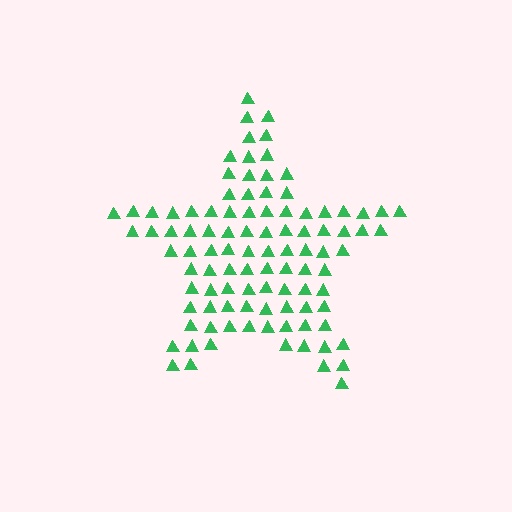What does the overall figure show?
The overall figure shows a star.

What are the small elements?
The small elements are triangles.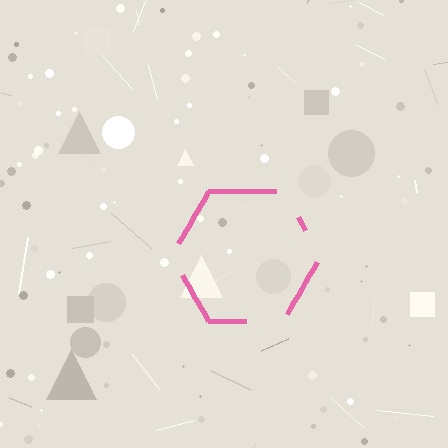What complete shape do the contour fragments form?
The contour fragments form a hexagon.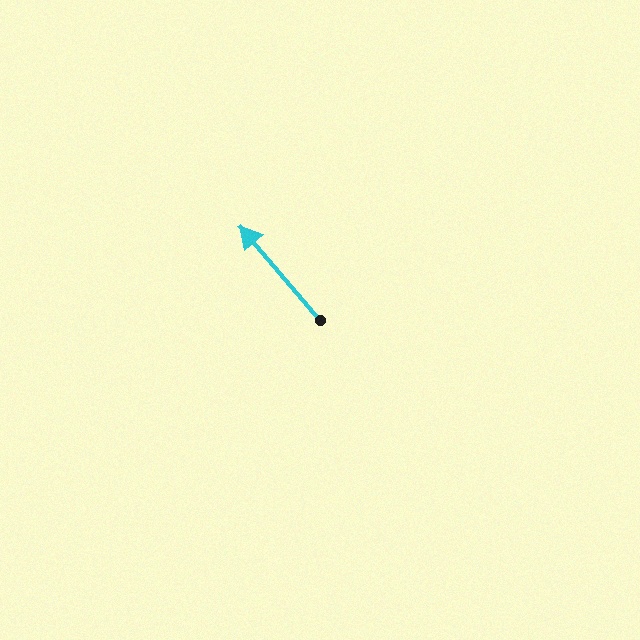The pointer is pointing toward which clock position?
Roughly 11 o'clock.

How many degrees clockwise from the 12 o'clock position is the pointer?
Approximately 320 degrees.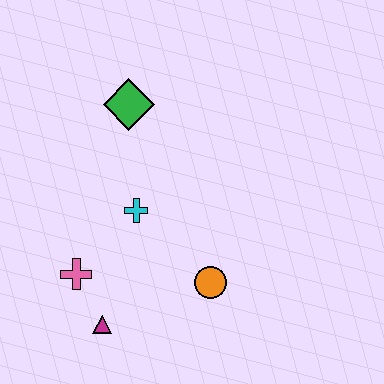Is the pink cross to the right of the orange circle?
No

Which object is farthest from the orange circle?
The green diamond is farthest from the orange circle.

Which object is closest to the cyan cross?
The pink cross is closest to the cyan cross.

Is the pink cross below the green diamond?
Yes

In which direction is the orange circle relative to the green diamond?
The orange circle is below the green diamond.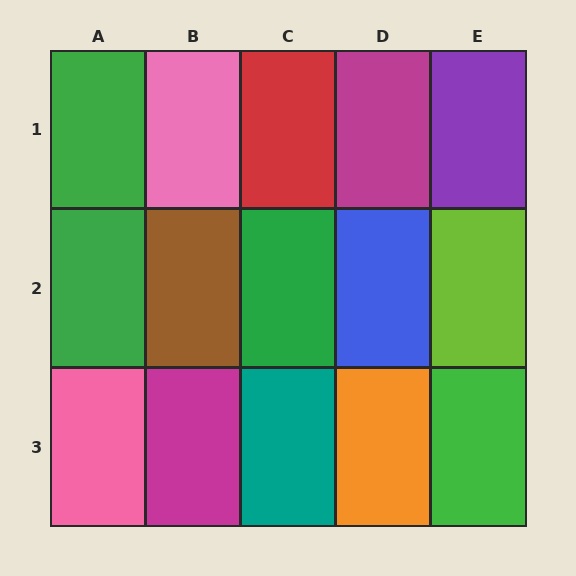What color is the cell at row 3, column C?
Teal.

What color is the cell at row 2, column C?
Green.